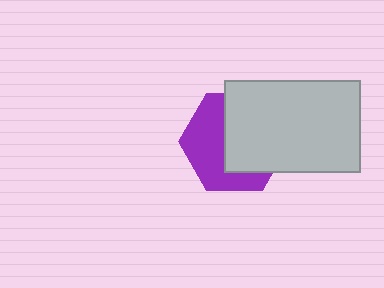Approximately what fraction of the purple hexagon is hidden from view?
Roughly 53% of the purple hexagon is hidden behind the light gray rectangle.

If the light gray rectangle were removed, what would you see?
You would see the complete purple hexagon.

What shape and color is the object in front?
The object in front is a light gray rectangle.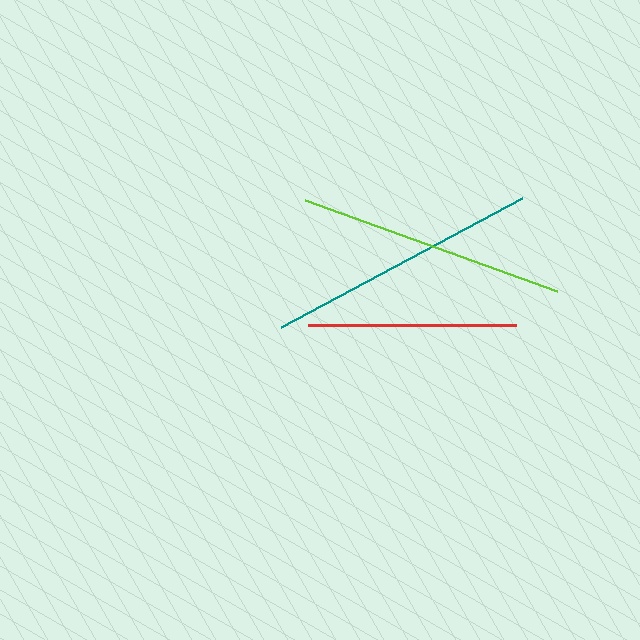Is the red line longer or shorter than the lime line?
The lime line is longer than the red line.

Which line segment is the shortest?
The red line is the shortest at approximately 208 pixels.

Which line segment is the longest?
The teal line is the longest at approximately 274 pixels.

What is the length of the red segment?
The red segment is approximately 208 pixels long.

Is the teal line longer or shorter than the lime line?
The teal line is longer than the lime line.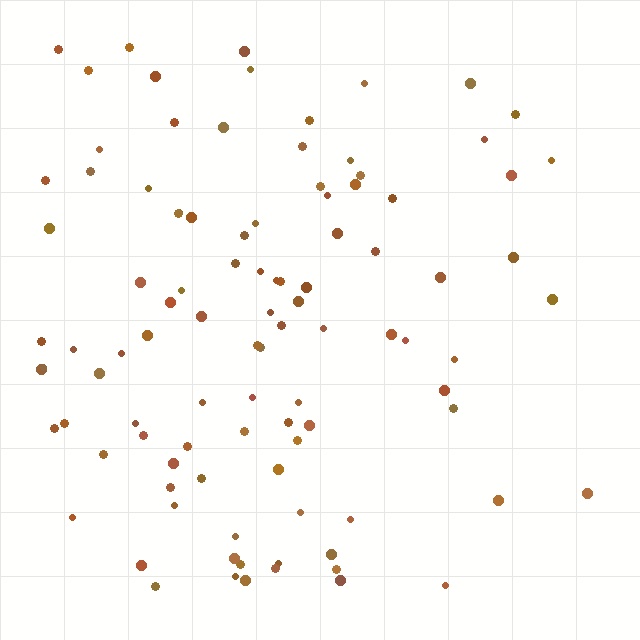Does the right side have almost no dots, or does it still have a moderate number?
Still a moderate number, just noticeably fewer than the left.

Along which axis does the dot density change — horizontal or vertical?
Horizontal.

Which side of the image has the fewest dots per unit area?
The right.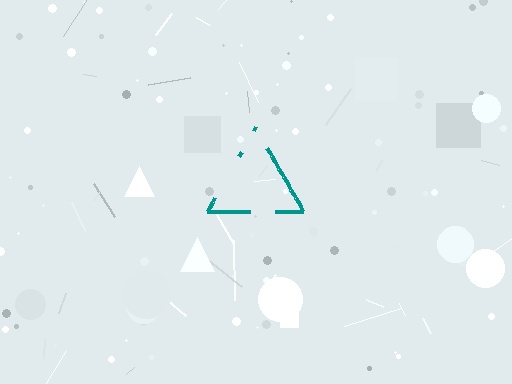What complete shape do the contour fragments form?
The contour fragments form a triangle.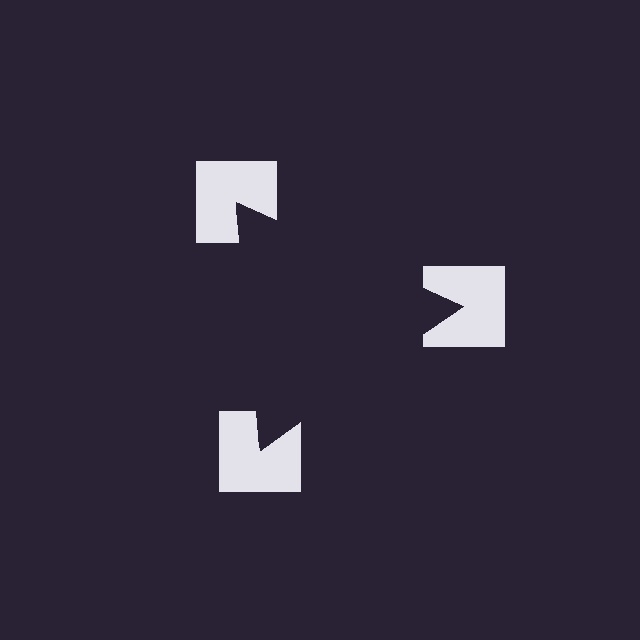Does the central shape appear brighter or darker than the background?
It typically appears slightly darker than the background, even though no actual brightness change is drawn.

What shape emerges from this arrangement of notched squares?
An illusory triangle — its edges are inferred from the aligned wedge cuts in the notched squares, not physically drawn.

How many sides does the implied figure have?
3 sides.